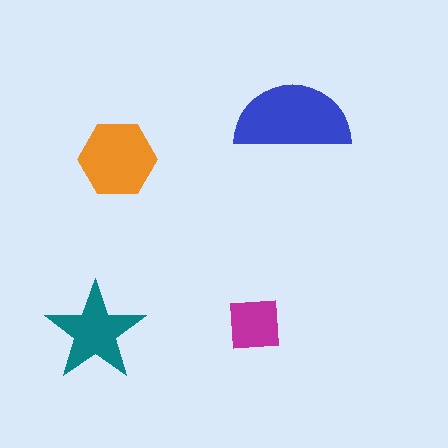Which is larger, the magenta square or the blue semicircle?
The blue semicircle.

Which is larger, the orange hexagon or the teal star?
The orange hexagon.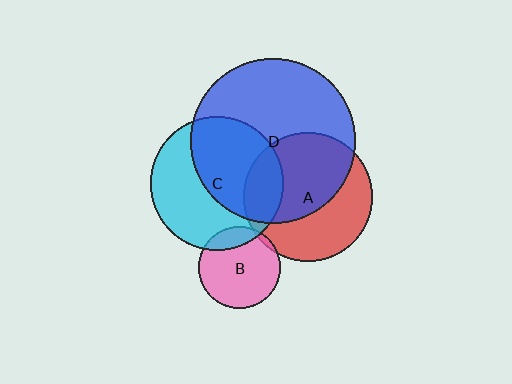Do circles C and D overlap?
Yes.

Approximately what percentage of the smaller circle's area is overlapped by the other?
Approximately 50%.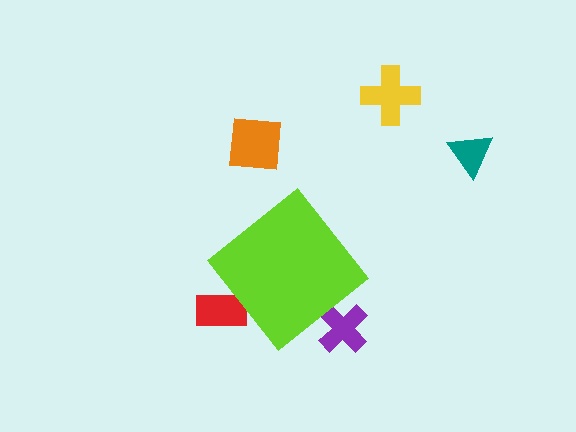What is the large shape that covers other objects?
A lime diamond.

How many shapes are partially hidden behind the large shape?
2 shapes are partially hidden.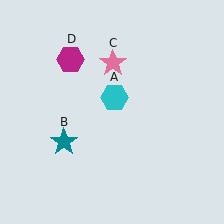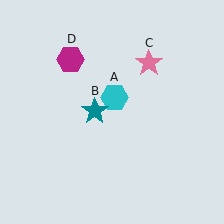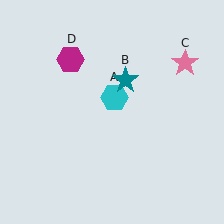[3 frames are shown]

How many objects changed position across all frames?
2 objects changed position: teal star (object B), pink star (object C).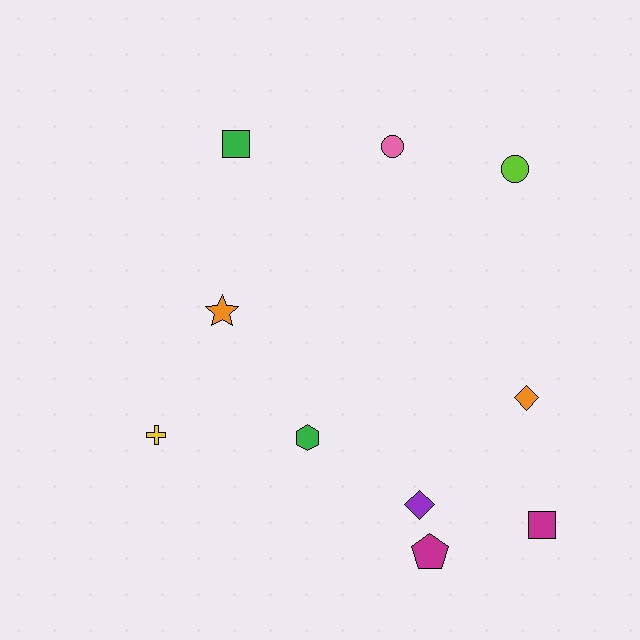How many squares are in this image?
There are 2 squares.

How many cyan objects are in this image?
There are no cyan objects.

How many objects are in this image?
There are 10 objects.